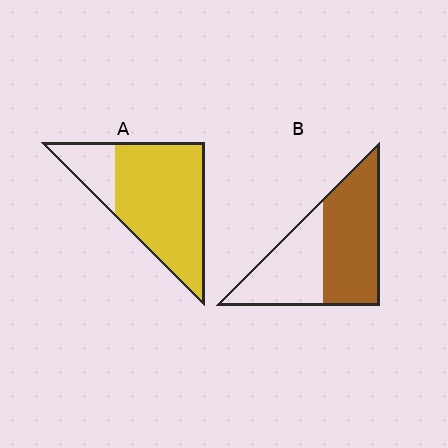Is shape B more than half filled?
Yes.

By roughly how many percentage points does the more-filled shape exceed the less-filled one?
By roughly 20 percentage points (A over B).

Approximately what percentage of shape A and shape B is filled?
A is approximately 80% and B is approximately 55%.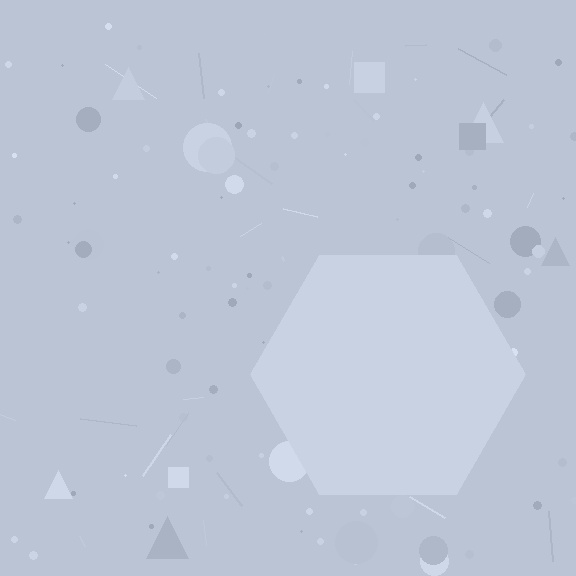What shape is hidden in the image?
A hexagon is hidden in the image.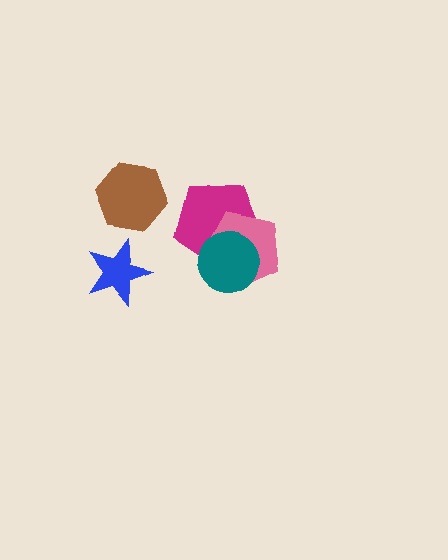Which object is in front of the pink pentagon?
The teal circle is in front of the pink pentagon.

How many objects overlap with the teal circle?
2 objects overlap with the teal circle.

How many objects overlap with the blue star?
0 objects overlap with the blue star.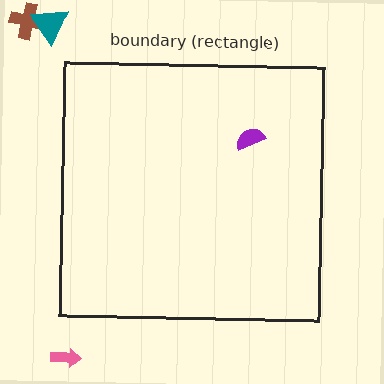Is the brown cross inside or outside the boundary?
Outside.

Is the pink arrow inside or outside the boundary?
Outside.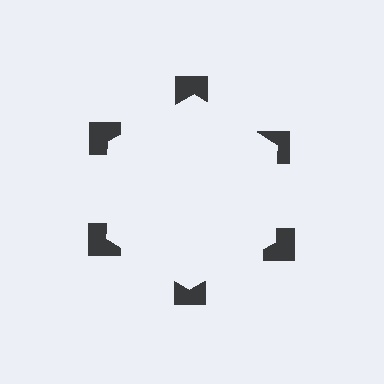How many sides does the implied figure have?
6 sides.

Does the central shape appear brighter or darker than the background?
It typically appears slightly brighter than the background, even though no actual brightness change is drawn.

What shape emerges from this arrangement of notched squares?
An illusory hexagon — its edges are inferred from the aligned wedge cuts in the notched squares, not physically drawn.